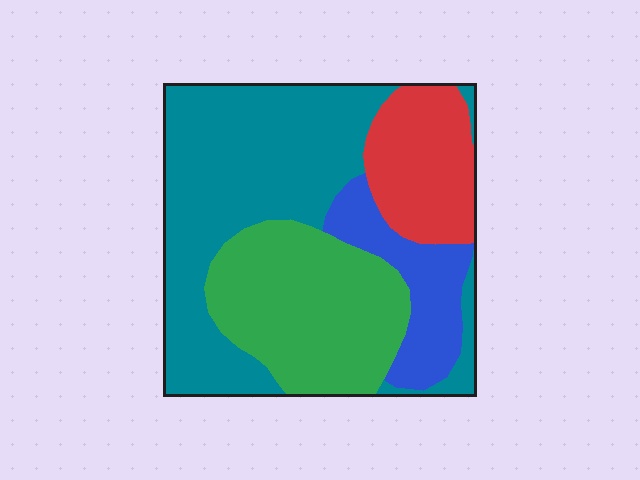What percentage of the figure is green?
Green covers roughly 30% of the figure.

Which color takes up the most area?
Teal, at roughly 45%.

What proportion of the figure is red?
Red takes up about one sixth (1/6) of the figure.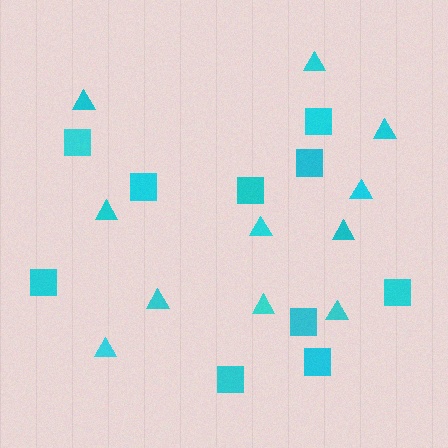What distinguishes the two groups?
There are 2 groups: one group of triangles (11) and one group of squares (10).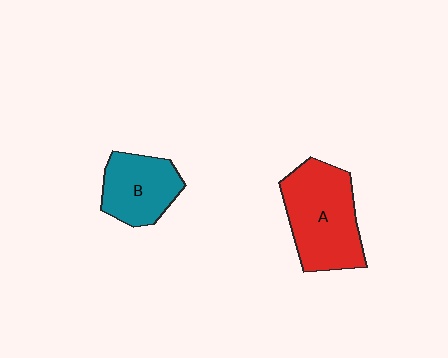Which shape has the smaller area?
Shape B (teal).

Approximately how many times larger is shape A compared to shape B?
Approximately 1.5 times.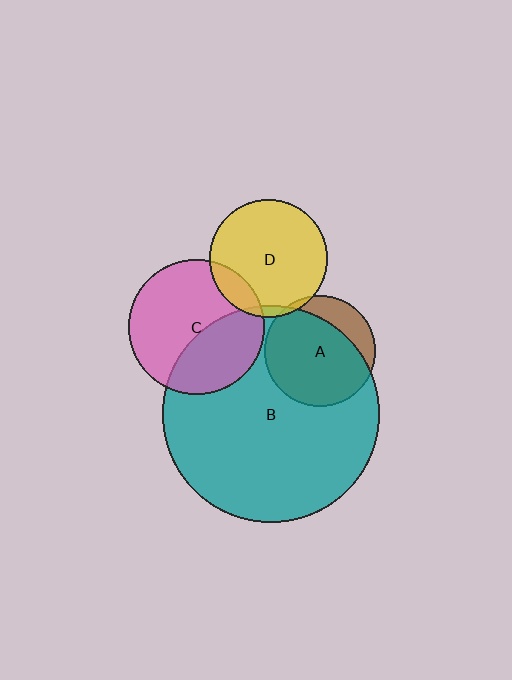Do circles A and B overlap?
Yes.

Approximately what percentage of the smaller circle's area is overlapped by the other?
Approximately 75%.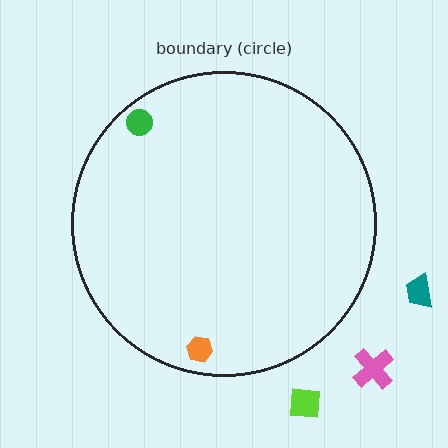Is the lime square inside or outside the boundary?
Outside.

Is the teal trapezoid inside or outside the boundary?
Outside.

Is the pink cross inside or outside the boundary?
Outside.